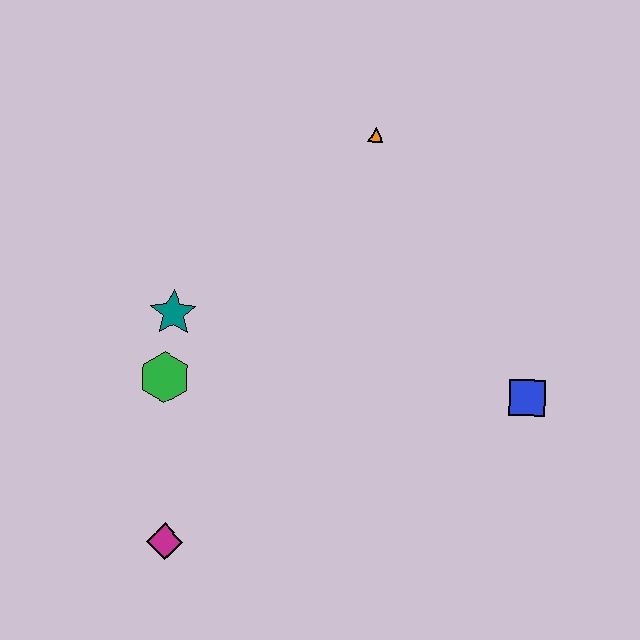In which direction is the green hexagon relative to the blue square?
The green hexagon is to the left of the blue square.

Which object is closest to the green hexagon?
The teal star is closest to the green hexagon.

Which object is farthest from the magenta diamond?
The orange triangle is farthest from the magenta diamond.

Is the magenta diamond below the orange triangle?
Yes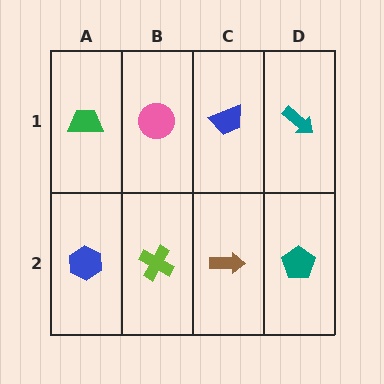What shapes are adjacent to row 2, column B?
A pink circle (row 1, column B), a blue hexagon (row 2, column A), a brown arrow (row 2, column C).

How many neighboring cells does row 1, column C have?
3.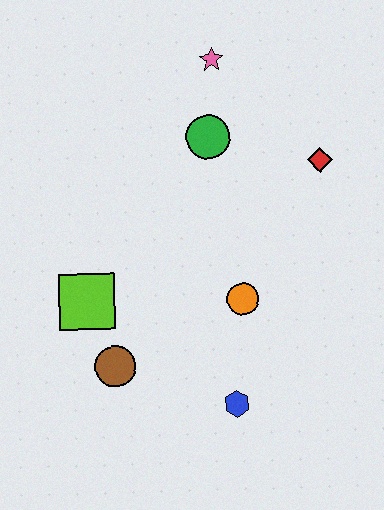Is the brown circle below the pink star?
Yes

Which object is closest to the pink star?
The green circle is closest to the pink star.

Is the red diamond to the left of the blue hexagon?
No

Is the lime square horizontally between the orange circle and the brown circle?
No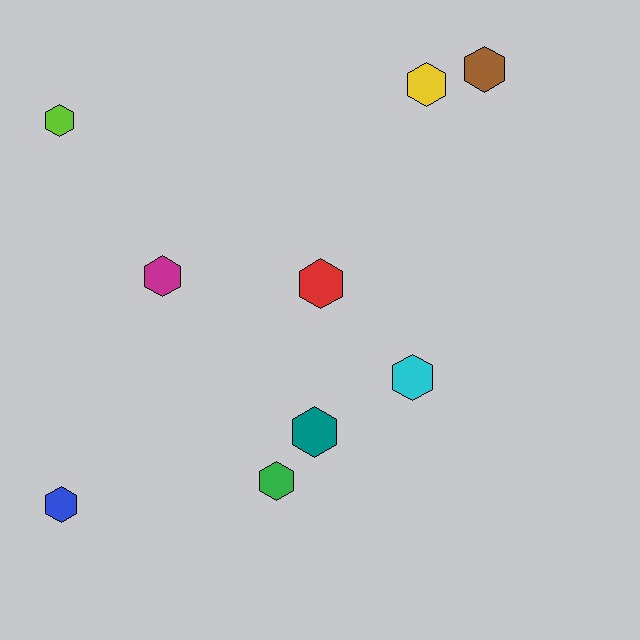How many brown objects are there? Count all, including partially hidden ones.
There is 1 brown object.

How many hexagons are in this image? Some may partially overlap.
There are 9 hexagons.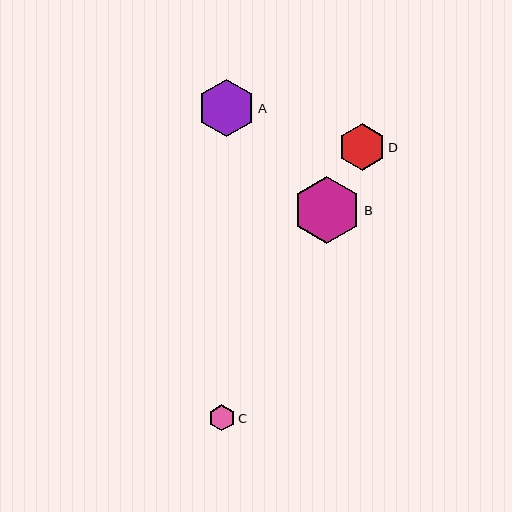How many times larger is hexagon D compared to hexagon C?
Hexagon D is approximately 1.8 times the size of hexagon C.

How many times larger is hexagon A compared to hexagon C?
Hexagon A is approximately 2.2 times the size of hexagon C.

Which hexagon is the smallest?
Hexagon C is the smallest with a size of approximately 26 pixels.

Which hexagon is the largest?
Hexagon B is the largest with a size of approximately 67 pixels.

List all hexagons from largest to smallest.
From largest to smallest: B, A, D, C.